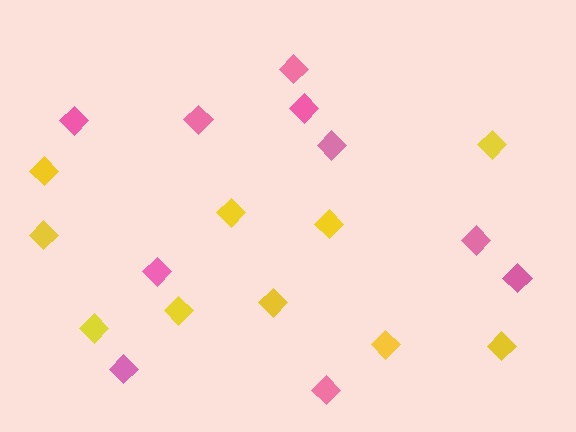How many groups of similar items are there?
There are 2 groups: one group of yellow diamonds (10) and one group of pink diamonds (10).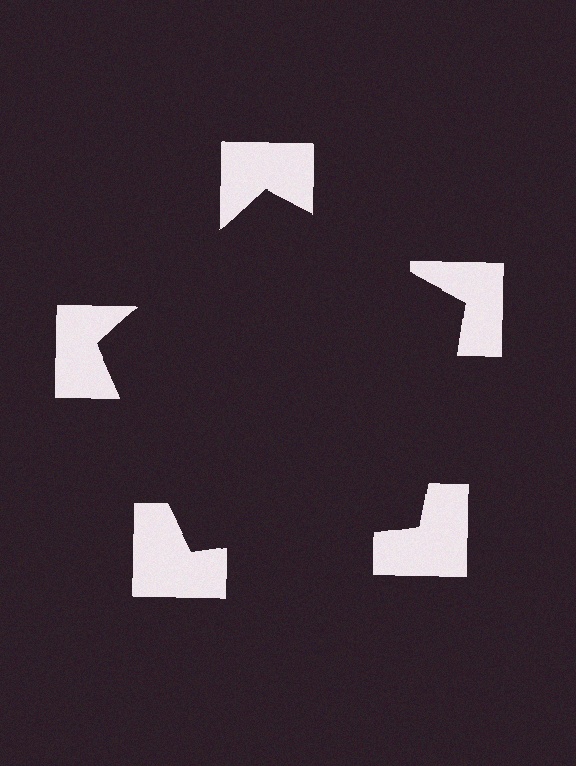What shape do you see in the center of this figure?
An illusory pentagon — its edges are inferred from the aligned wedge cuts in the notched squares, not physically drawn.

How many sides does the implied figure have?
5 sides.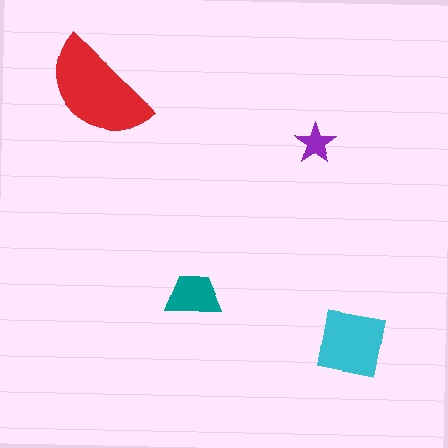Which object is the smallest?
The purple star.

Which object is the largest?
The red semicircle.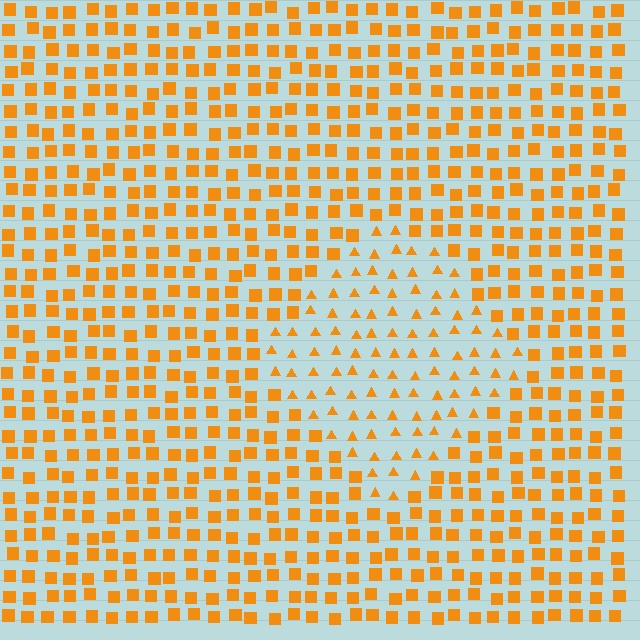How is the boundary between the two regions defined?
The boundary is defined by a change in element shape: triangles inside vs. squares outside. All elements share the same color and spacing.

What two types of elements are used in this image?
The image uses triangles inside the diamond region and squares outside it.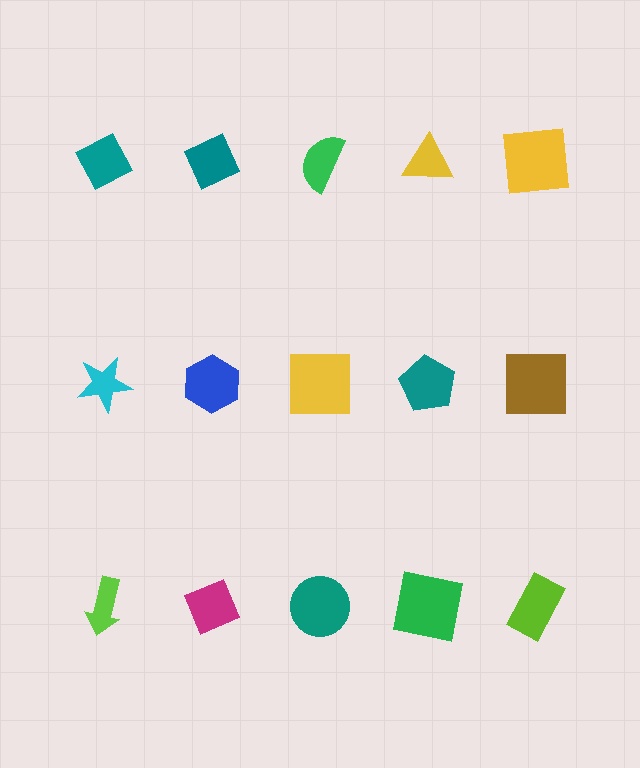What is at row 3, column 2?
A magenta diamond.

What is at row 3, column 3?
A teal circle.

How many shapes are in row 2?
5 shapes.